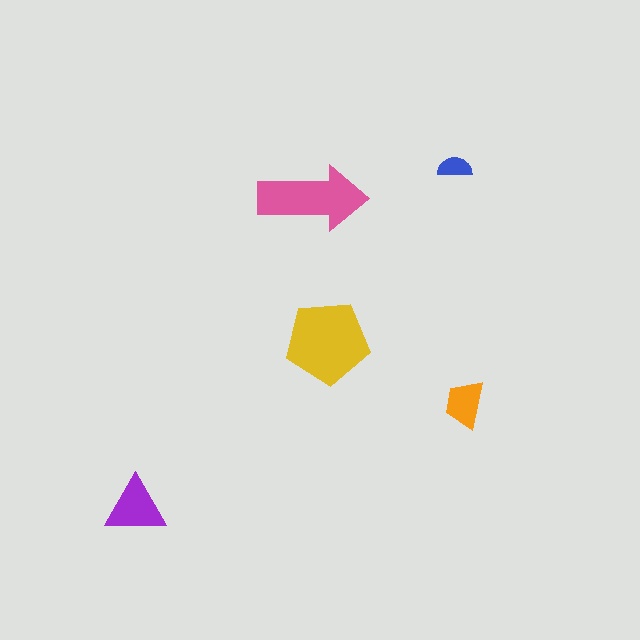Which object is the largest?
The yellow pentagon.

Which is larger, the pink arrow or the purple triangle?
The pink arrow.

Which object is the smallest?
The blue semicircle.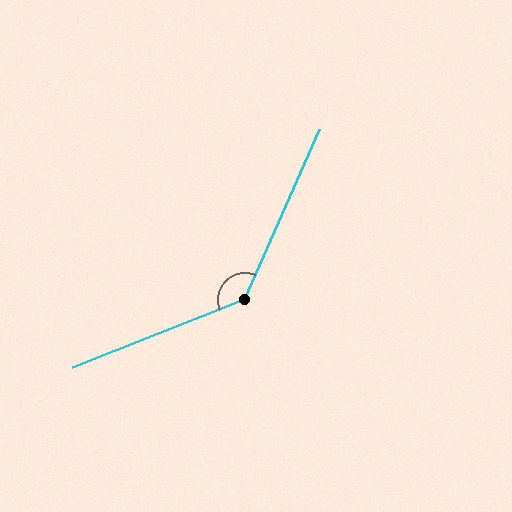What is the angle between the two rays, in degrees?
Approximately 135 degrees.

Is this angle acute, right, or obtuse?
It is obtuse.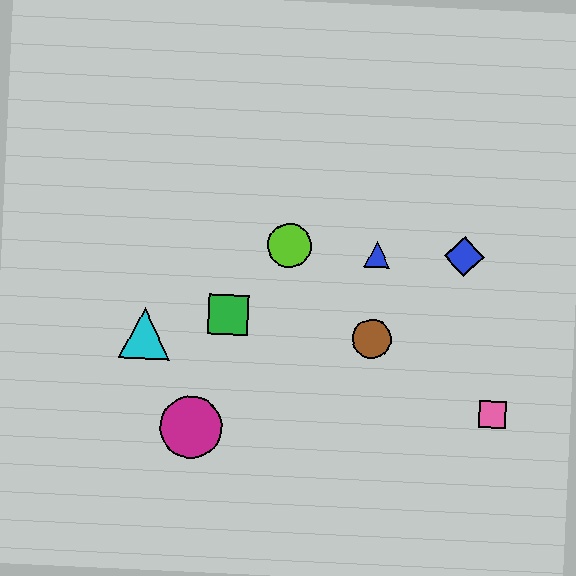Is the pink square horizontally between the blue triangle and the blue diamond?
No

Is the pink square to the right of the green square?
Yes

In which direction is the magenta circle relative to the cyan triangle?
The magenta circle is below the cyan triangle.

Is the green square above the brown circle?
Yes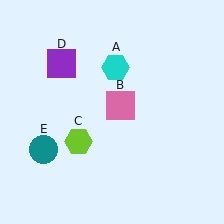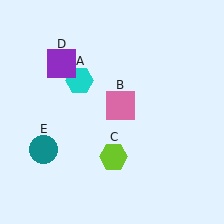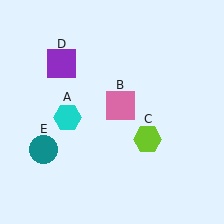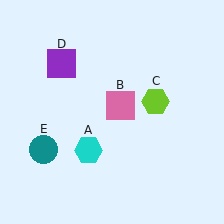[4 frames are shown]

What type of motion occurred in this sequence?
The cyan hexagon (object A), lime hexagon (object C) rotated counterclockwise around the center of the scene.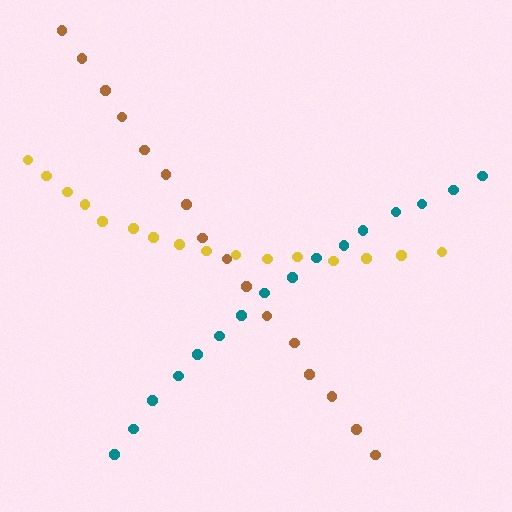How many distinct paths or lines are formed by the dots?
There are 3 distinct paths.